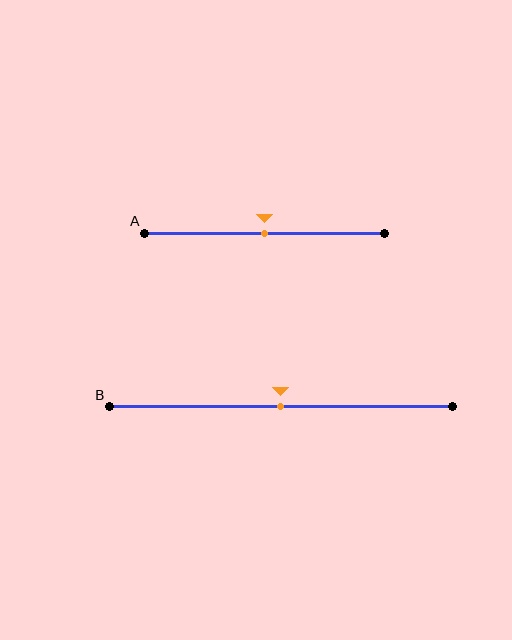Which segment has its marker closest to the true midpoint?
Segment A has its marker closest to the true midpoint.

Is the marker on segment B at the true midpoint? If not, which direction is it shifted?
Yes, the marker on segment B is at the true midpoint.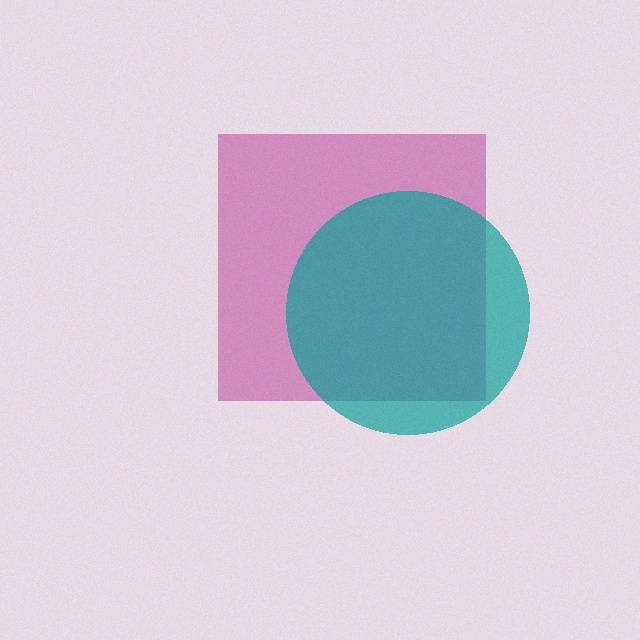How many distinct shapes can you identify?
There are 2 distinct shapes: a magenta square, a teal circle.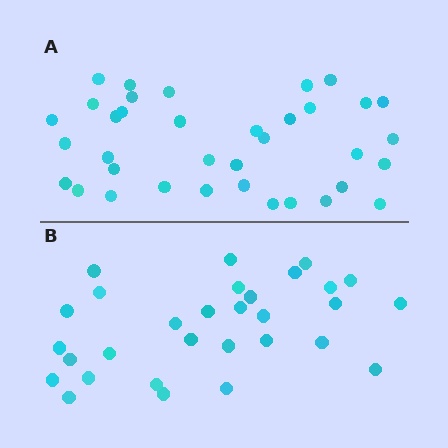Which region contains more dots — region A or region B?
Region A (the top region) has more dots.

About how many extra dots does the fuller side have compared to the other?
Region A has about 6 more dots than region B.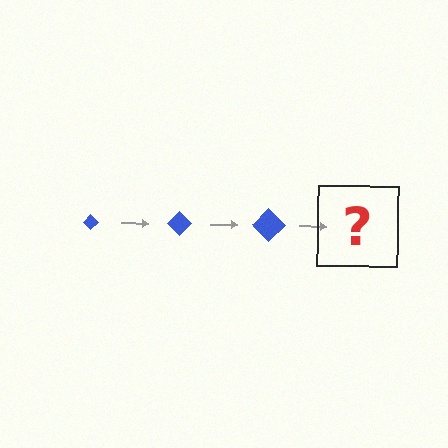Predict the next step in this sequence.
The next step is a blue diamond, larger than the previous one.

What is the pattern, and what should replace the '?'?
The pattern is that the diamond gets progressively larger each step. The '?' should be a blue diamond, larger than the previous one.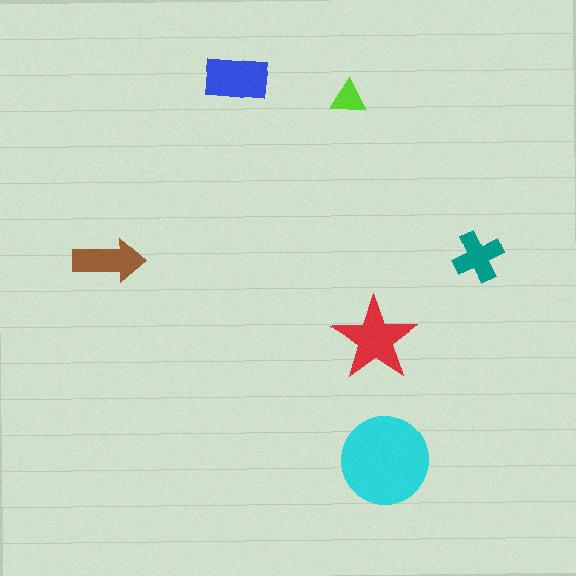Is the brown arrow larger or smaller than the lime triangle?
Larger.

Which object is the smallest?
The lime triangle.